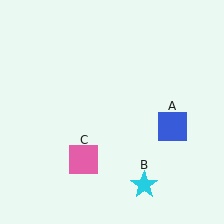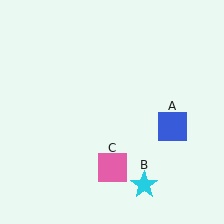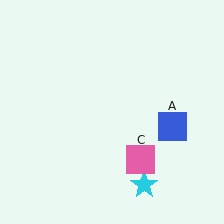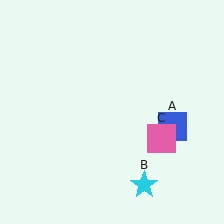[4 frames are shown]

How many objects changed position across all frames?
1 object changed position: pink square (object C).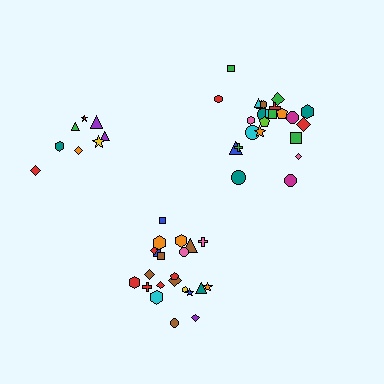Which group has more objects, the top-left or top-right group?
The top-right group.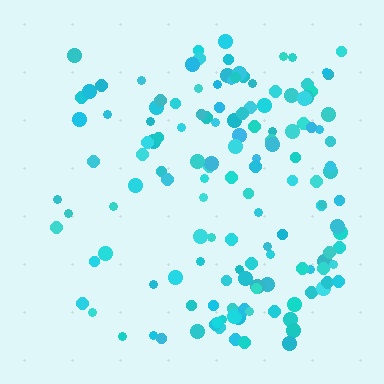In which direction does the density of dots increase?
From left to right, with the right side densest.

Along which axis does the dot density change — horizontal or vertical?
Horizontal.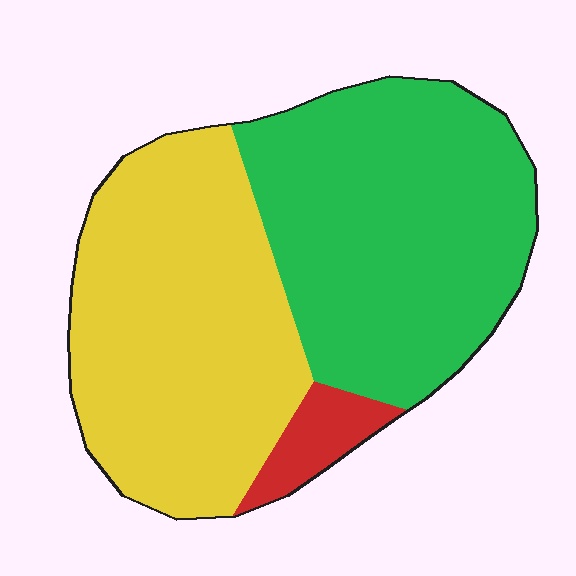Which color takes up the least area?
Red, at roughly 5%.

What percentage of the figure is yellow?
Yellow covers around 45% of the figure.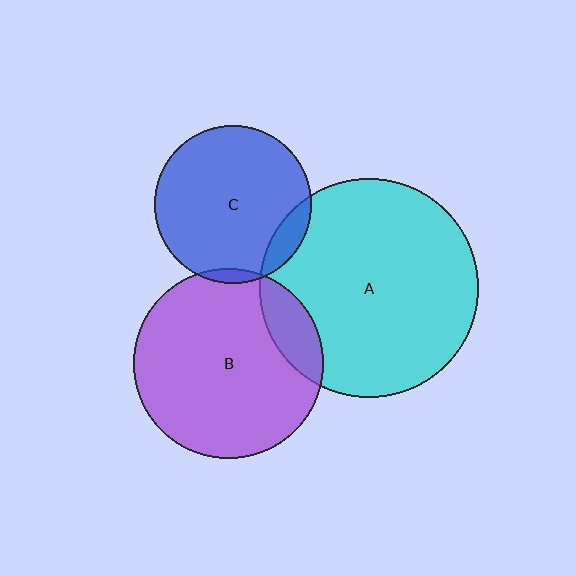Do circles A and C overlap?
Yes.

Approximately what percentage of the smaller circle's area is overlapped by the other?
Approximately 10%.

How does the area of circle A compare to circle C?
Approximately 1.9 times.